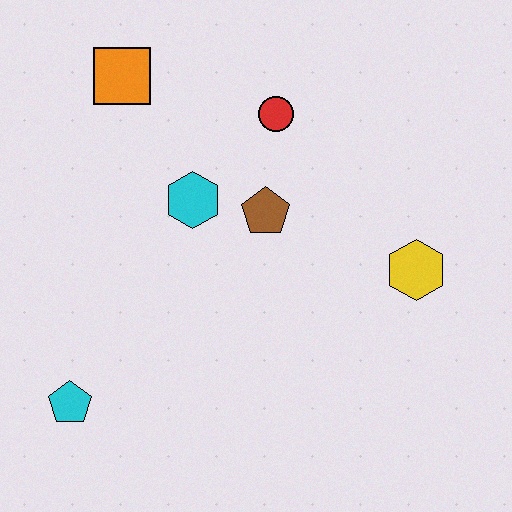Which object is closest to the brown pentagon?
The cyan hexagon is closest to the brown pentagon.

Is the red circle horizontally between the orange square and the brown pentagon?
No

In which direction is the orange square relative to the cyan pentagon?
The orange square is above the cyan pentagon.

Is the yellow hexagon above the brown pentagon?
No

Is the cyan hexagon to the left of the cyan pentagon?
No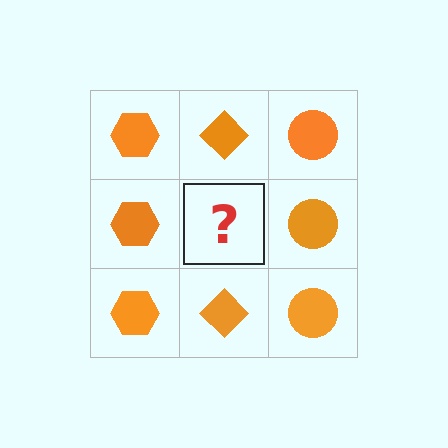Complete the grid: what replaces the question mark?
The question mark should be replaced with an orange diamond.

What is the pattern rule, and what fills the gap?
The rule is that each column has a consistent shape. The gap should be filled with an orange diamond.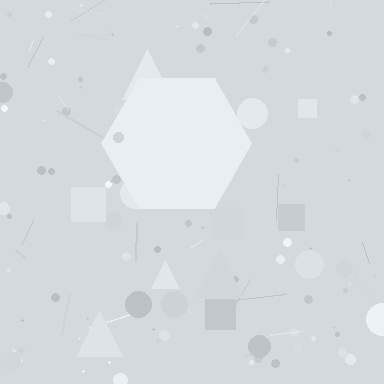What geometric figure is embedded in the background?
A hexagon is embedded in the background.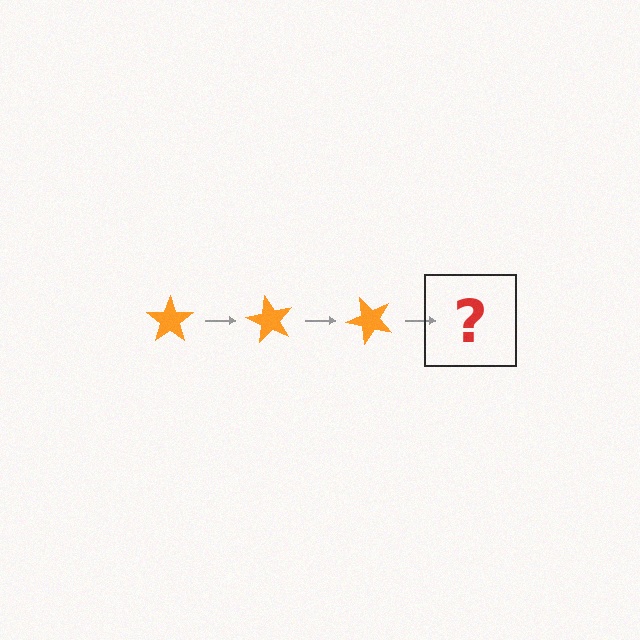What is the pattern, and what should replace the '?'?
The pattern is that the star rotates 60 degrees each step. The '?' should be an orange star rotated 180 degrees.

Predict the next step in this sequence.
The next step is an orange star rotated 180 degrees.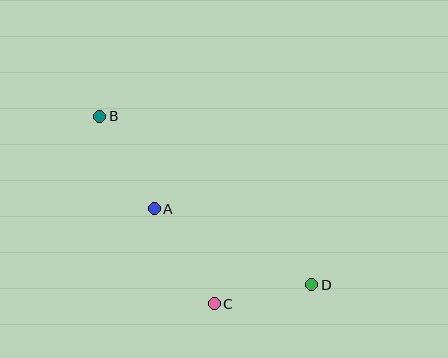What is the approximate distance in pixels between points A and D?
The distance between A and D is approximately 175 pixels.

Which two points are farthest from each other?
Points B and D are farthest from each other.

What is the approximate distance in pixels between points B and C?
The distance between B and C is approximately 220 pixels.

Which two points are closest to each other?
Points C and D are closest to each other.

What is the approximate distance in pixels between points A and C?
The distance between A and C is approximately 113 pixels.